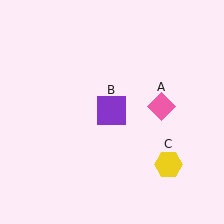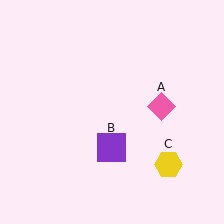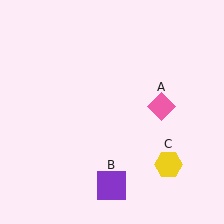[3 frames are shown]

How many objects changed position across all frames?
1 object changed position: purple square (object B).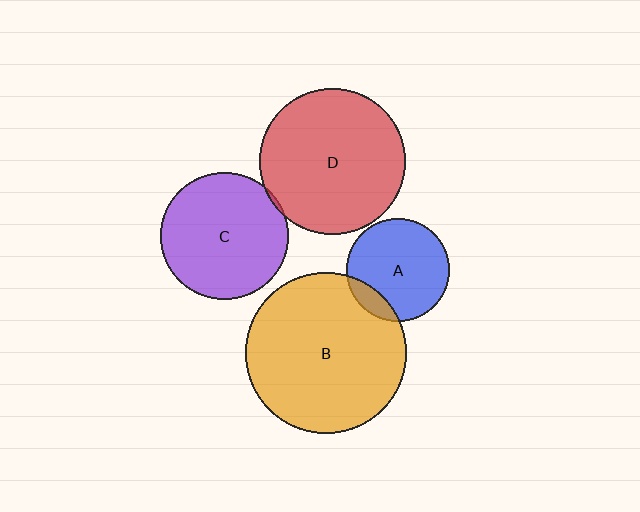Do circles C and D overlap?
Yes.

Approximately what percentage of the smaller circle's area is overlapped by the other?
Approximately 5%.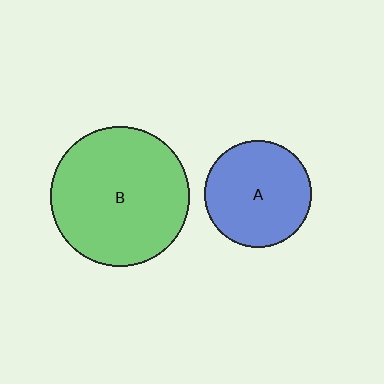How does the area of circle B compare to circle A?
Approximately 1.7 times.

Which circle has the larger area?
Circle B (green).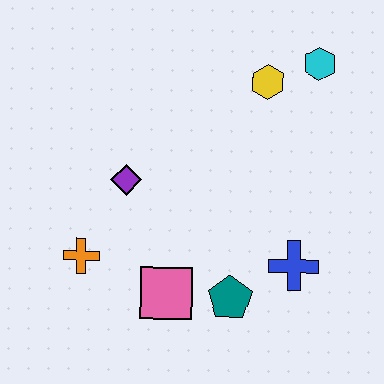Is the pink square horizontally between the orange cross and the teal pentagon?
Yes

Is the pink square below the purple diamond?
Yes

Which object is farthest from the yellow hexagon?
The orange cross is farthest from the yellow hexagon.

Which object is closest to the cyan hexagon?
The yellow hexagon is closest to the cyan hexagon.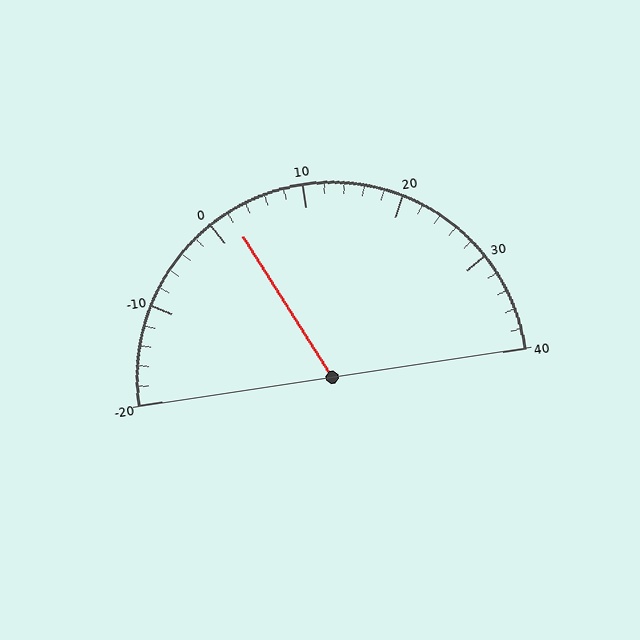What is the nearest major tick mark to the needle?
The nearest major tick mark is 0.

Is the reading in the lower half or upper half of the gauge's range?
The reading is in the lower half of the range (-20 to 40).